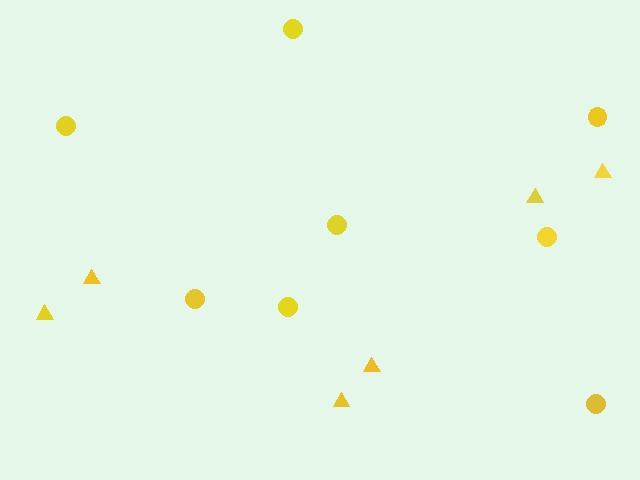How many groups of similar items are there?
There are 2 groups: one group of circles (8) and one group of triangles (6).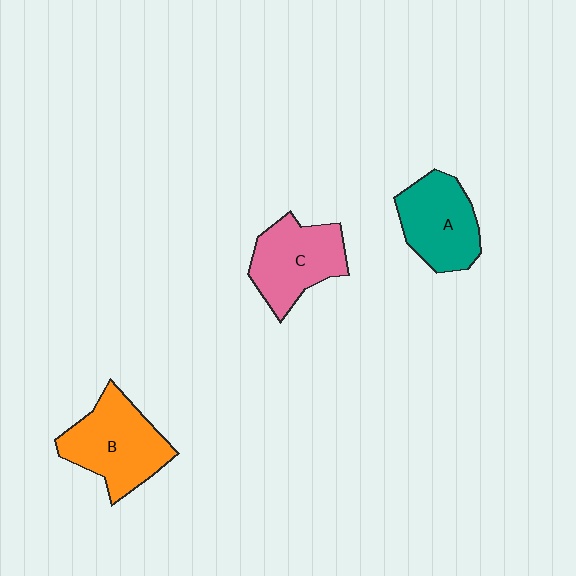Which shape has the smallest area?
Shape A (teal).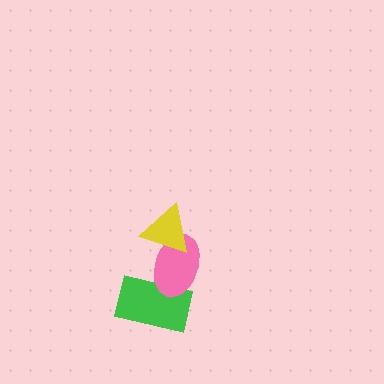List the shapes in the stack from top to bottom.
From top to bottom: the yellow triangle, the pink ellipse, the green rectangle.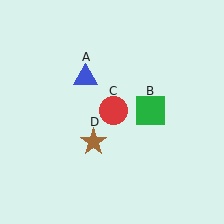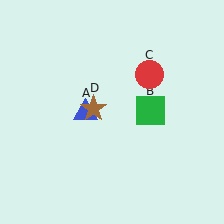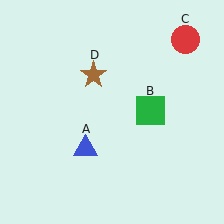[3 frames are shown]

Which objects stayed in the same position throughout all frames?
Green square (object B) remained stationary.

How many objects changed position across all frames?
3 objects changed position: blue triangle (object A), red circle (object C), brown star (object D).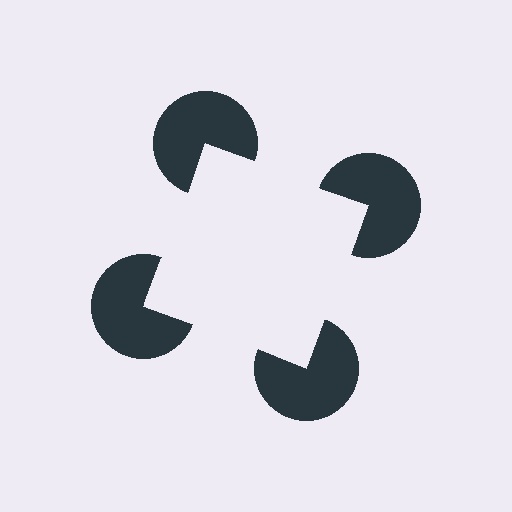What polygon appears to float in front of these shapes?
An illusory square — its edges are inferred from the aligned wedge cuts in the pac-man discs, not physically drawn.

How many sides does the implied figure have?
4 sides.